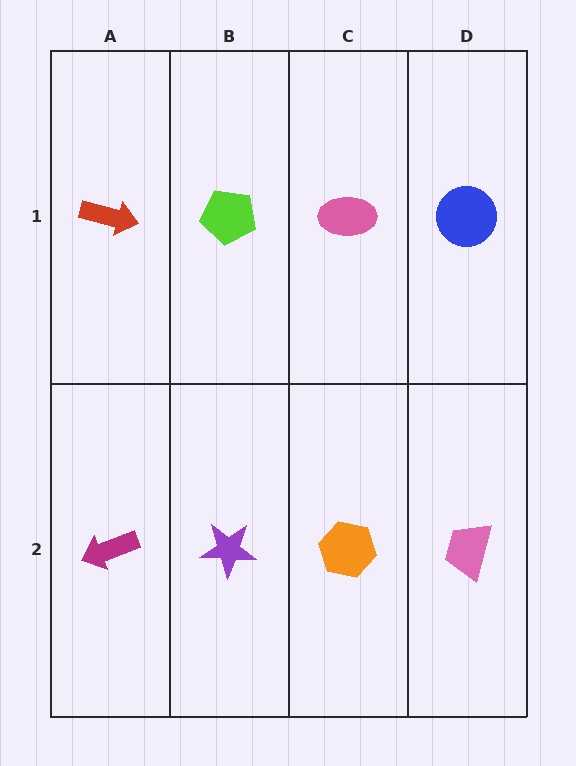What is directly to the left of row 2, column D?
An orange hexagon.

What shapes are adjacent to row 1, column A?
A magenta arrow (row 2, column A), a lime pentagon (row 1, column B).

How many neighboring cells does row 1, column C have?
3.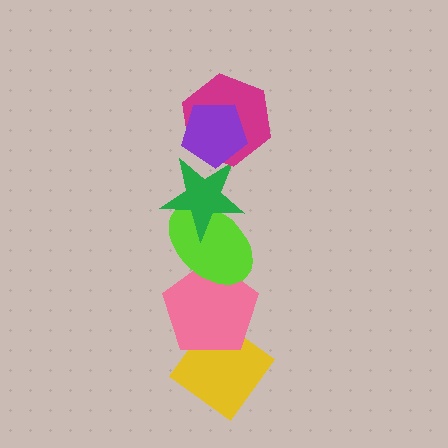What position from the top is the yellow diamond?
The yellow diamond is 6th from the top.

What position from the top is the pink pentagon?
The pink pentagon is 5th from the top.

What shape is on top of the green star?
The magenta hexagon is on top of the green star.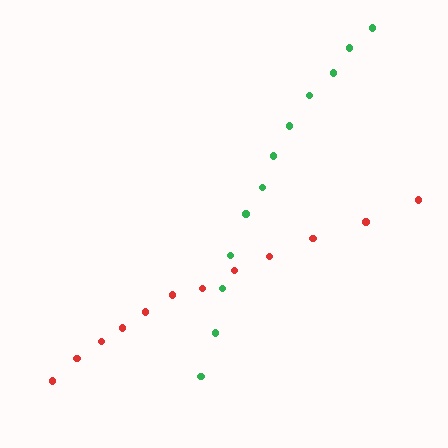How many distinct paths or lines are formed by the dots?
There are 2 distinct paths.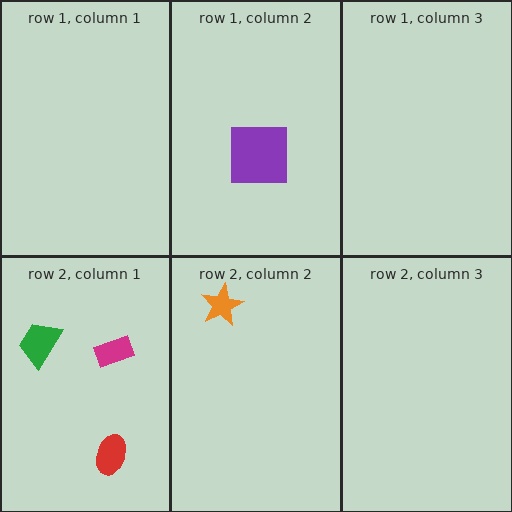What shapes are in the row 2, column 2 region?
The orange star.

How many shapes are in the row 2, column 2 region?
1.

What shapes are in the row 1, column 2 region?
The purple square.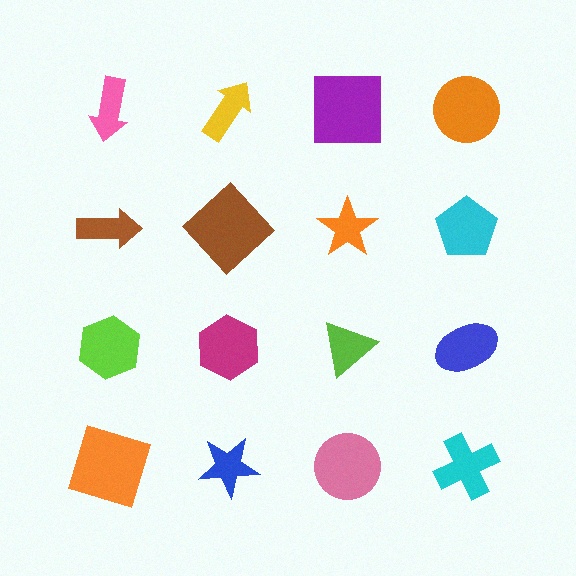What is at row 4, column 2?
A blue star.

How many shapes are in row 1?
4 shapes.